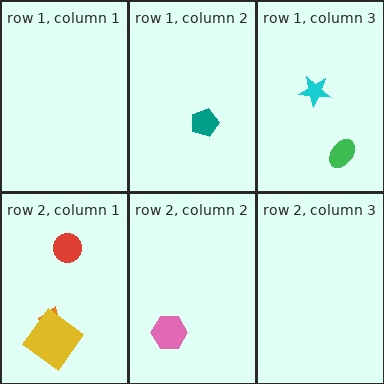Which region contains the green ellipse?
The row 1, column 3 region.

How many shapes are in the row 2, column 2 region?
1.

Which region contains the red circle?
The row 2, column 1 region.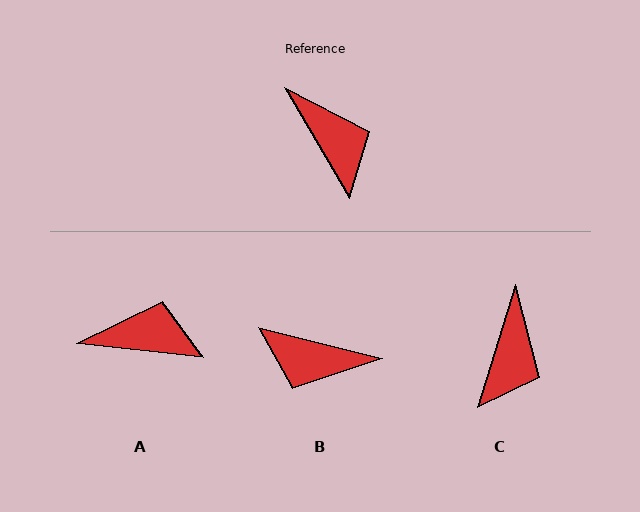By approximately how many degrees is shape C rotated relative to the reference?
Approximately 48 degrees clockwise.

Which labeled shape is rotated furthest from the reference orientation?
B, about 134 degrees away.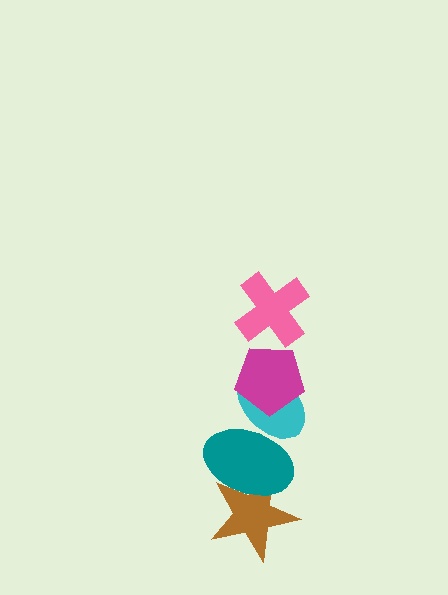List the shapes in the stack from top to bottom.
From top to bottom: the pink cross, the magenta pentagon, the cyan ellipse, the teal ellipse, the brown star.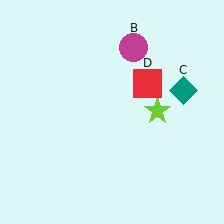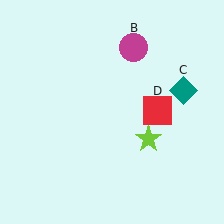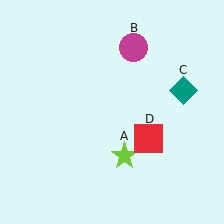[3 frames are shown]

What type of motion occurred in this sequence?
The lime star (object A), red square (object D) rotated clockwise around the center of the scene.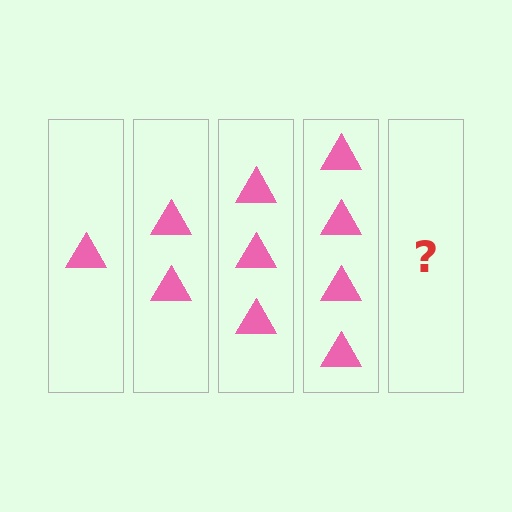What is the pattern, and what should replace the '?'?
The pattern is that each step adds one more triangle. The '?' should be 5 triangles.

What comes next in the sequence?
The next element should be 5 triangles.